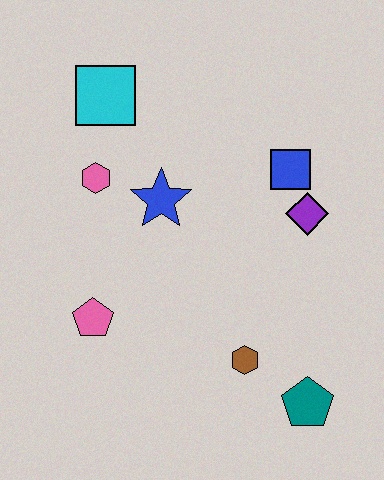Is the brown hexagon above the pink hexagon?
No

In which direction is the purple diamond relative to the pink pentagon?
The purple diamond is to the right of the pink pentagon.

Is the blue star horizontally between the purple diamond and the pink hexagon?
Yes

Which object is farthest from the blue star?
The teal pentagon is farthest from the blue star.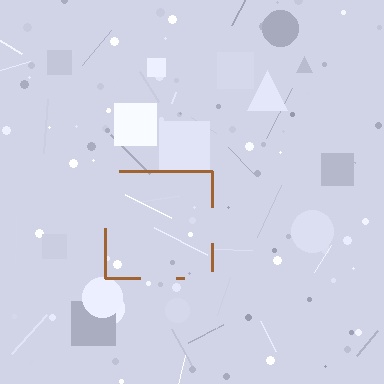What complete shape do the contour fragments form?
The contour fragments form a square.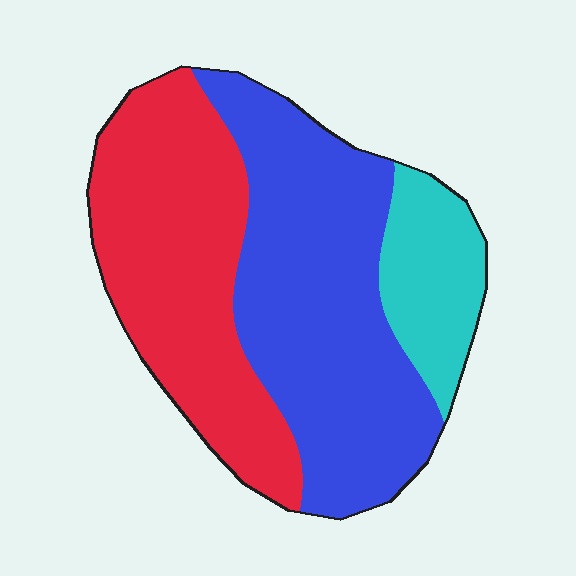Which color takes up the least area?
Cyan, at roughly 15%.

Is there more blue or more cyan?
Blue.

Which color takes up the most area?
Blue, at roughly 45%.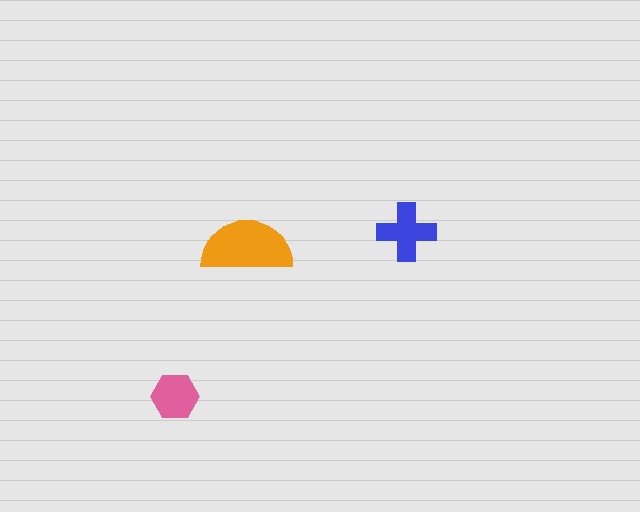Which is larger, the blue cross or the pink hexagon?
The blue cross.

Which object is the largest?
The orange semicircle.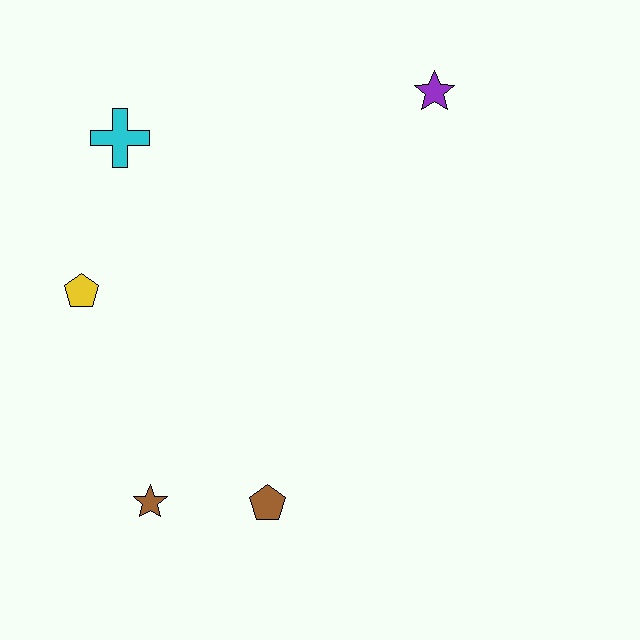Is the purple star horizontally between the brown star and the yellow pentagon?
No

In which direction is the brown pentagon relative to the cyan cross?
The brown pentagon is below the cyan cross.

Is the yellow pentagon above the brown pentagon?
Yes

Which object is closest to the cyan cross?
The yellow pentagon is closest to the cyan cross.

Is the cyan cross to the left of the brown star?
Yes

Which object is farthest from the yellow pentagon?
The purple star is farthest from the yellow pentagon.